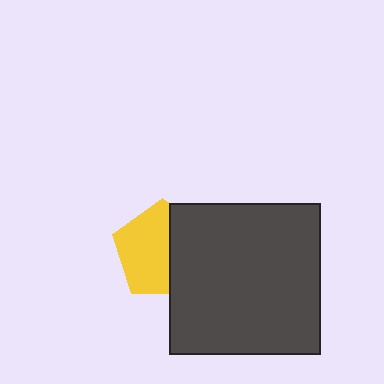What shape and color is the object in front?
The object in front is a dark gray square.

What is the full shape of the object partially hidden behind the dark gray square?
The partially hidden object is a yellow pentagon.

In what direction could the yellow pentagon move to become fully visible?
The yellow pentagon could move left. That would shift it out from behind the dark gray square entirely.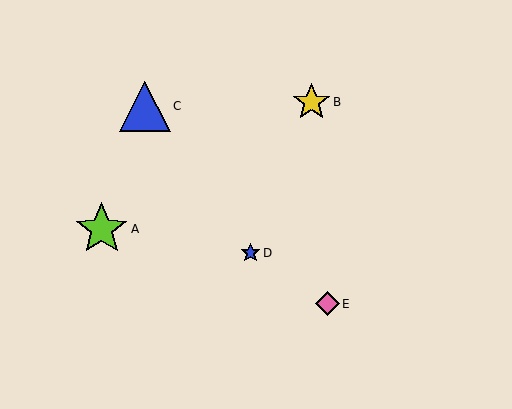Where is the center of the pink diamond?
The center of the pink diamond is at (327, 304).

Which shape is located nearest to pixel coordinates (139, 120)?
The blue triangle (labeled C) at (145, 106) is nearest to that location.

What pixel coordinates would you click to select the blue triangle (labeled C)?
Click at (145, 106) to select the blue triangle C.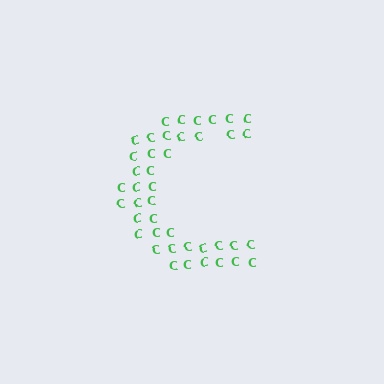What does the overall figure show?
The overall figure shows the letter C.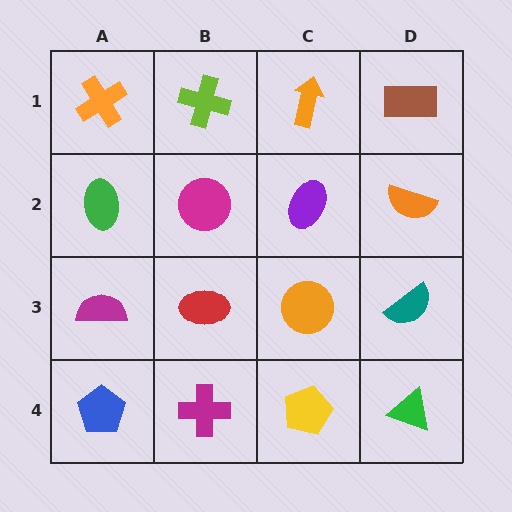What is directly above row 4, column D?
A teal semicircle.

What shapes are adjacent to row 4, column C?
An orange circle (row 3, column C), a magenta cross (row 4, column B), a green triangle (row 4, column D).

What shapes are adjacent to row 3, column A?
A green ellipse (row 2, column A), a blue pentagon (row 4, column A), a red ellipse (row 3, column B).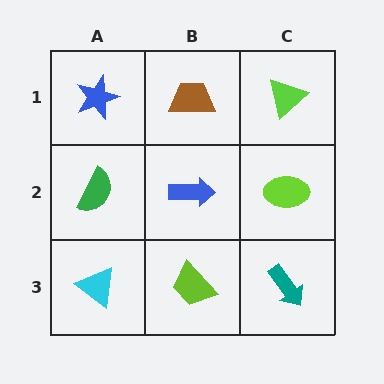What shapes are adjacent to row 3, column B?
A blue arrow (row 2, column B), a cyan triangle (row 3, column A), a teal arrow (row 3, column C).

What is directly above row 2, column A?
A blue star.